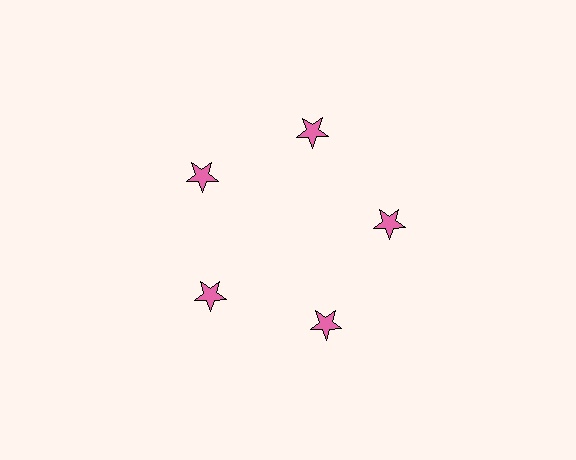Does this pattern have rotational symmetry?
Yes, this pattern has 5-fold rotational symmetry. It looks the same after rotating 72 degrees around the center.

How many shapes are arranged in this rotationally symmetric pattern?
There are 5 shapes, arranged in 5 groups of 1.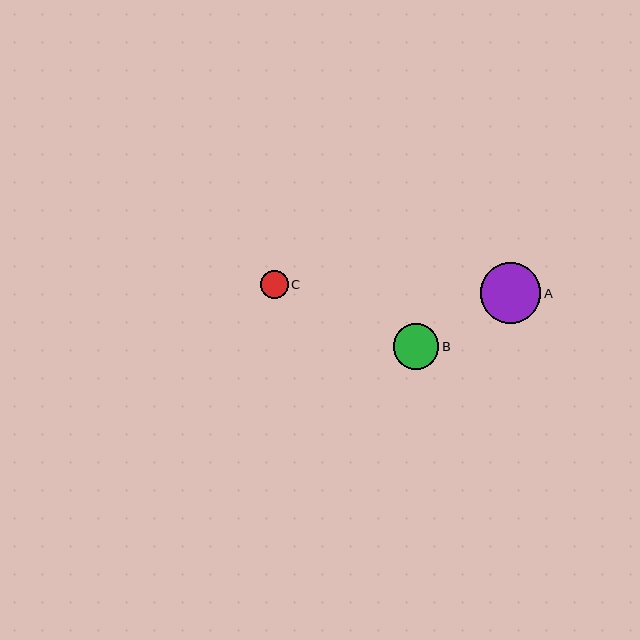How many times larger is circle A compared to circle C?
Circle A is approximately 2.2 times the size of circle C.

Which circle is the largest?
Circle A is the largest with a size of approximately 60 pixels.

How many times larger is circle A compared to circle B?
Circle A is approximately 1.3 times the size of circle B.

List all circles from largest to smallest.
From largest to smallest: A, B, C.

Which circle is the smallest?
Circle C is the smallest with a size of approximately 28 pixels.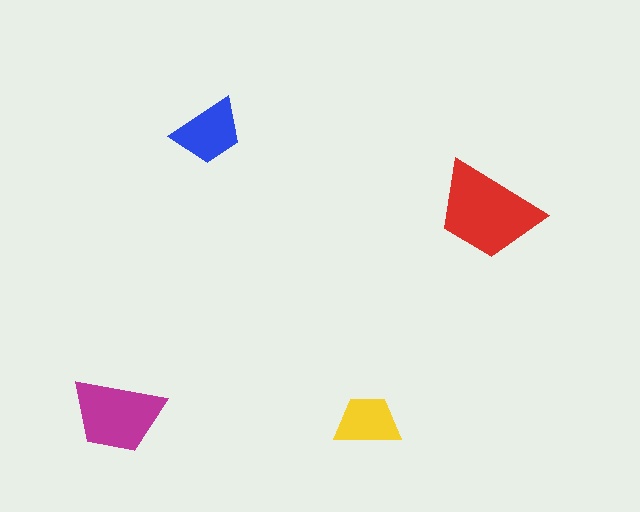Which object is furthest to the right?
The red trapezoid is rightmost.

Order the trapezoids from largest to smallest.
the red one, the magenta one, the blue one, the yellow one.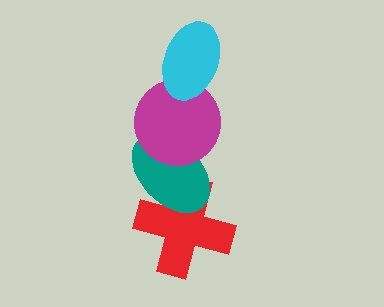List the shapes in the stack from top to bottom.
From top to bottom: the cyan ellipse, the magenta circle, the teal ellipse, the red cross.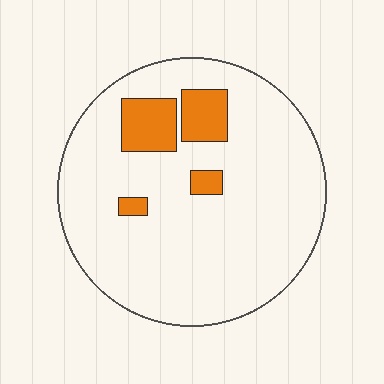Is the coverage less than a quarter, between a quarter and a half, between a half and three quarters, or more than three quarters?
Less than a quarter.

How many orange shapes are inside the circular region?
4.